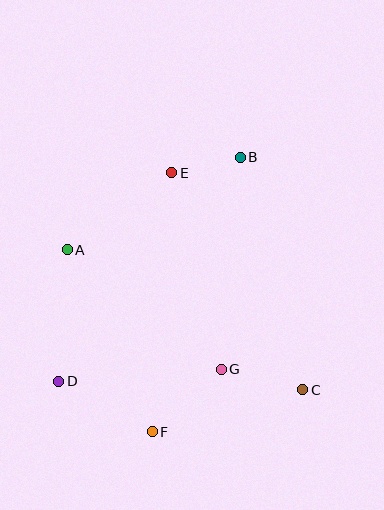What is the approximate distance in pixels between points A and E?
The distance between A and E is approximately 130 pixels.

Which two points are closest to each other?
Points B and E are closest to each other.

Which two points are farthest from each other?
Points B and F are farthest from each other.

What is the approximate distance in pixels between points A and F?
The distance between A and F is approximately 201 pixels.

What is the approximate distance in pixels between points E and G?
The distance between E and G is approximately 202 pixels.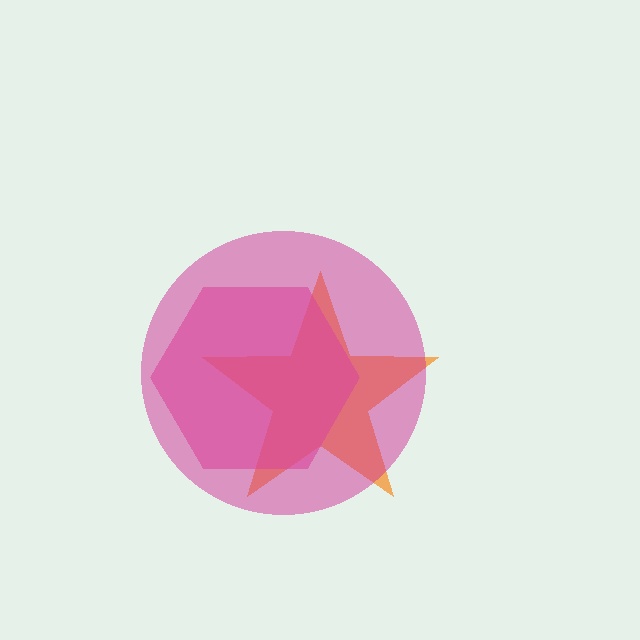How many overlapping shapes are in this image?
There are 3 overlapping shapes in the image.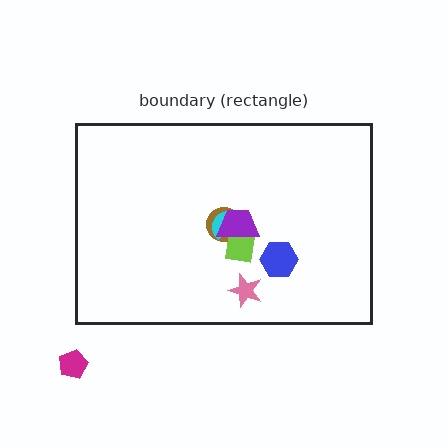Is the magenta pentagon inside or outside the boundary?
Outside.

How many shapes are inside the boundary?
6 inside, 1 outside.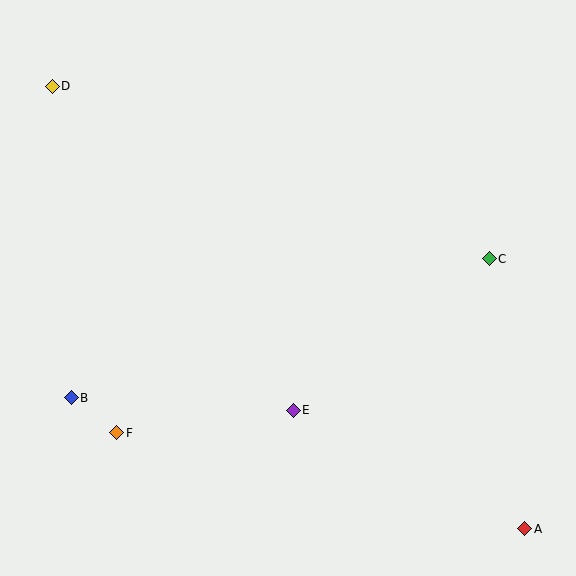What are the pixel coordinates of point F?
Point F is at (117, 433).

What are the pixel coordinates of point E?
Point E is at (293, 410).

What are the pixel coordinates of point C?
Point C is at (489, 259).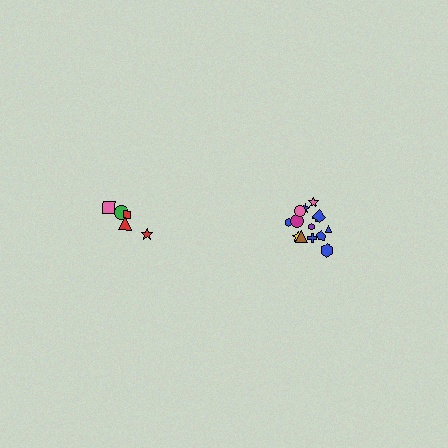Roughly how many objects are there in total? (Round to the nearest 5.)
Roughly 20 objects in total.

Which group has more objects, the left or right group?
The right group.